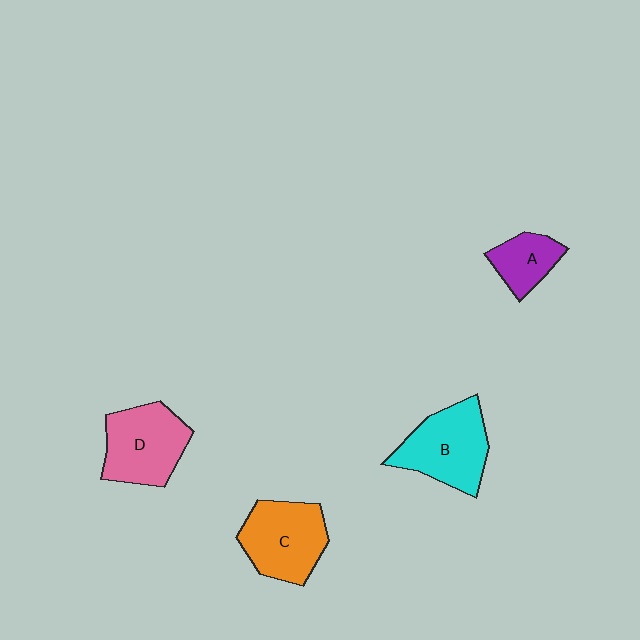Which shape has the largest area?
Shape B (cyan).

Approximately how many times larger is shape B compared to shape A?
Approximately 1.9 times.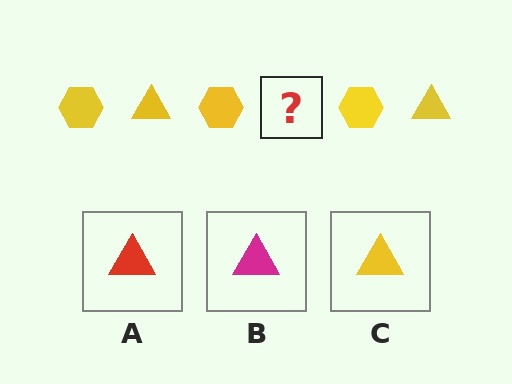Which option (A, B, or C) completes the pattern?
C.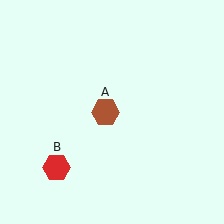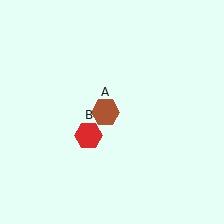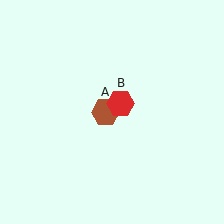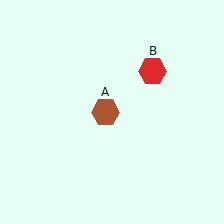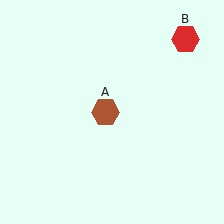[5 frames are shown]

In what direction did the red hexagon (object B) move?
The red hexagon (object B) moved up and to the right.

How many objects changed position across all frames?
1 object changed position: red hexagon (object B).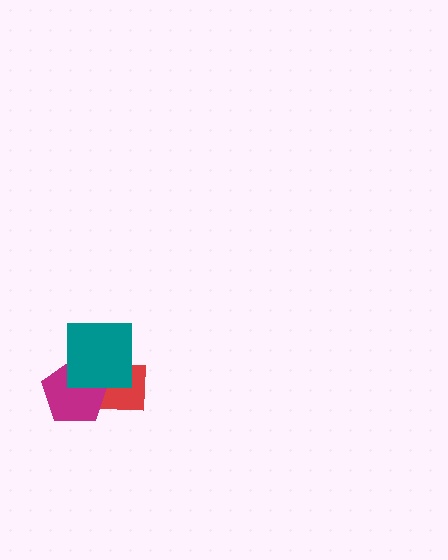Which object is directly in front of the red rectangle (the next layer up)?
The magenta pentagon is directly in front of the red rectangle.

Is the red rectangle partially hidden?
Yes, it is partially covered by another shape.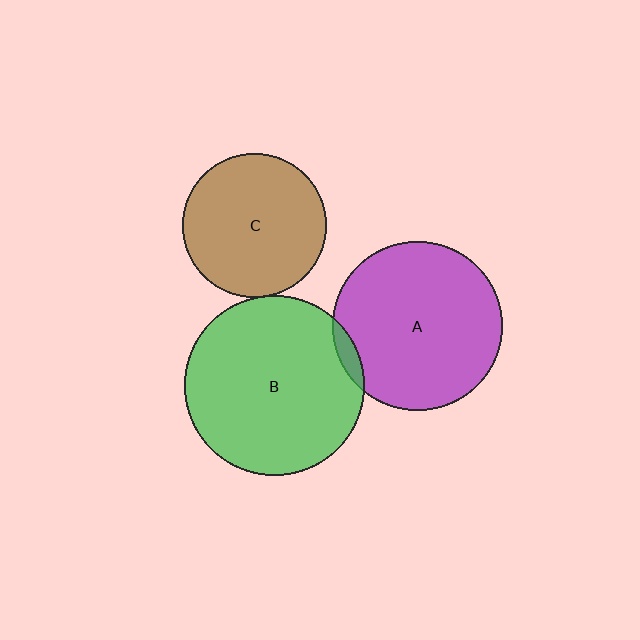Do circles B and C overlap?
Yes.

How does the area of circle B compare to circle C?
Approximately 1.6 times.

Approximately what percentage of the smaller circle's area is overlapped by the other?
Approximately 5%.